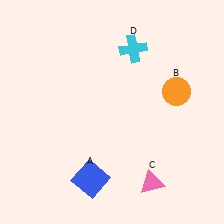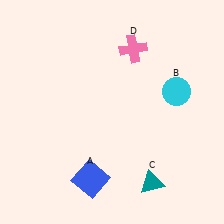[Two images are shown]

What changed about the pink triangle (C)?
In Image 1, C is pink. In Image 2, it changed to teal.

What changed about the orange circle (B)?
In Image 1, B is orange. In Image 2, it changed to cyan.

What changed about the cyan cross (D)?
In Image 1, D is cyan. In Image 2, it changed to pink.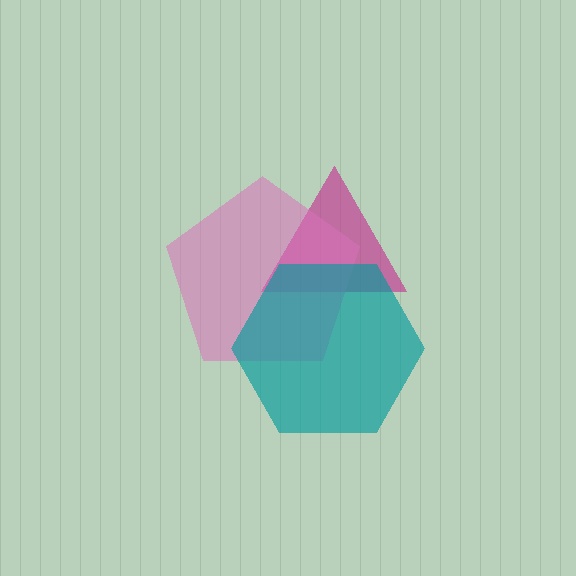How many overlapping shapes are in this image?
There are 3 overlapping shapes in the image.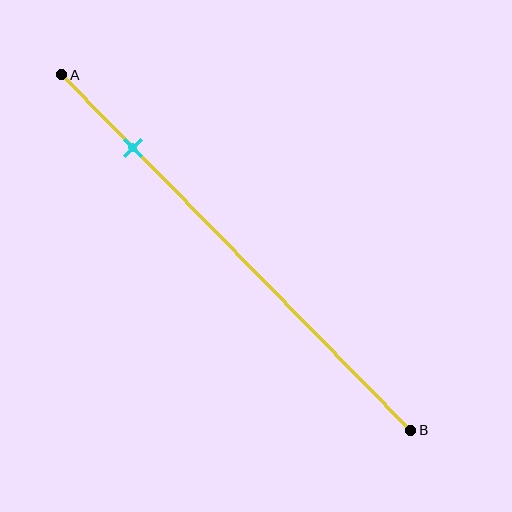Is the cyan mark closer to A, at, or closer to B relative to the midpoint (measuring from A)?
The cyan mark is closer to point A than the midpoint of segment AB.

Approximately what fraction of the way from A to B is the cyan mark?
The cyan mark is approximately 20% of the way from A to B.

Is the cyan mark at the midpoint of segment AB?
No, the mark is at about 20% from A, not at the 50% midpoint.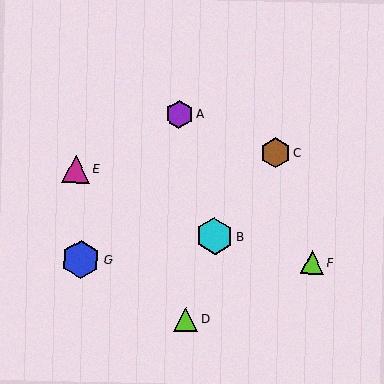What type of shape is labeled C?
Shape C is a brown hexagon.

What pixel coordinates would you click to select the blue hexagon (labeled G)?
Click at (81, 259) to select the blue hexagon G.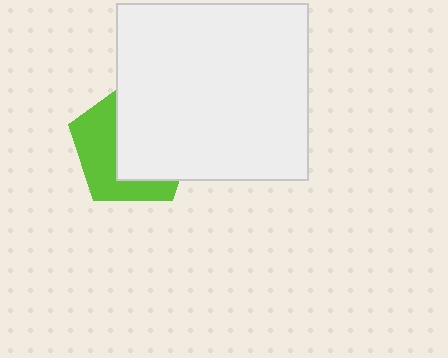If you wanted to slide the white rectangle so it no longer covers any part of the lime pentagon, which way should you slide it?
Slide it right — that is the most direct way to separate the two shapes.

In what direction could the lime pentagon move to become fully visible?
The lime pentagon could move left. That would shift it out from behind the white rectangle entirely.